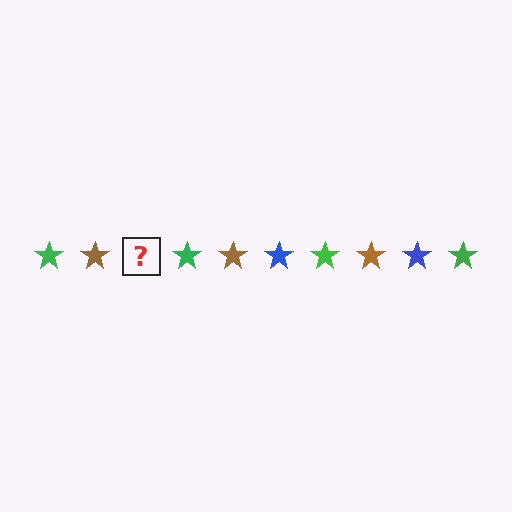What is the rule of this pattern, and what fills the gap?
The rule is that the pattern cycles through green, brown, blue stars. The gap should be filled with a blue star.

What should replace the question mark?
The question mark should be replaced with a blue star.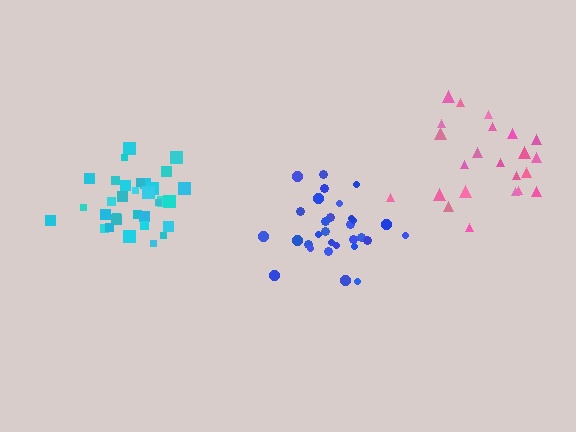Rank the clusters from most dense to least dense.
cyan, blue, pink.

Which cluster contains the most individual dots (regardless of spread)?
Cyan (32).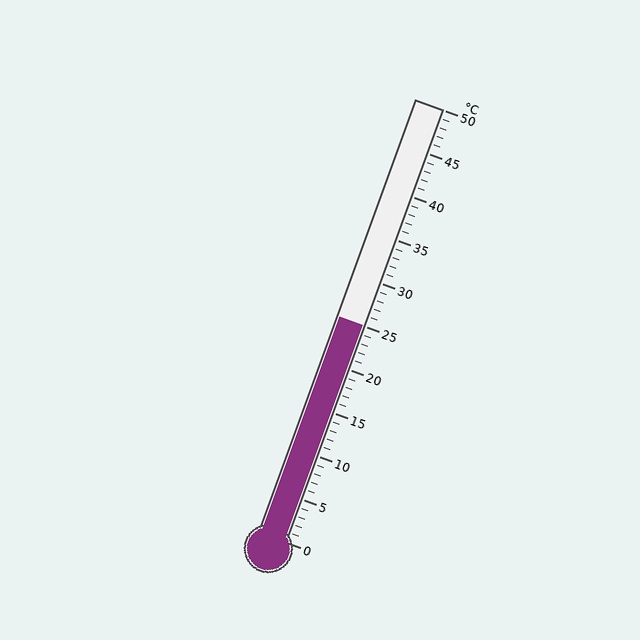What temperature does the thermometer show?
The thermometer shows approximately 25°C.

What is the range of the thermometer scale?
The thermometer scale ranges from 0°C to 50°C.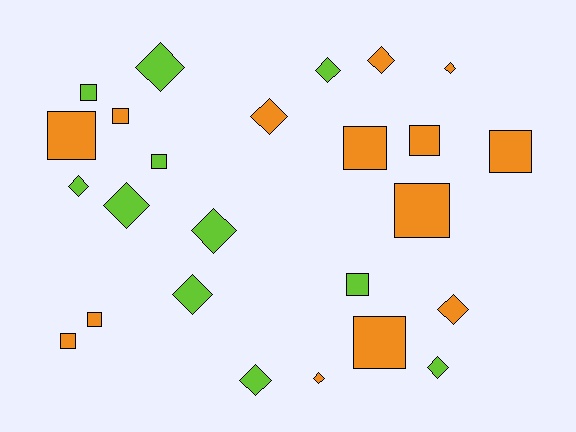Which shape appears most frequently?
Diamond, with 13 objects.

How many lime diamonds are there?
There are 8 lime diamonds.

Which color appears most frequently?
Orange, with 14 objects.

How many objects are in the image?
There are 25 objects.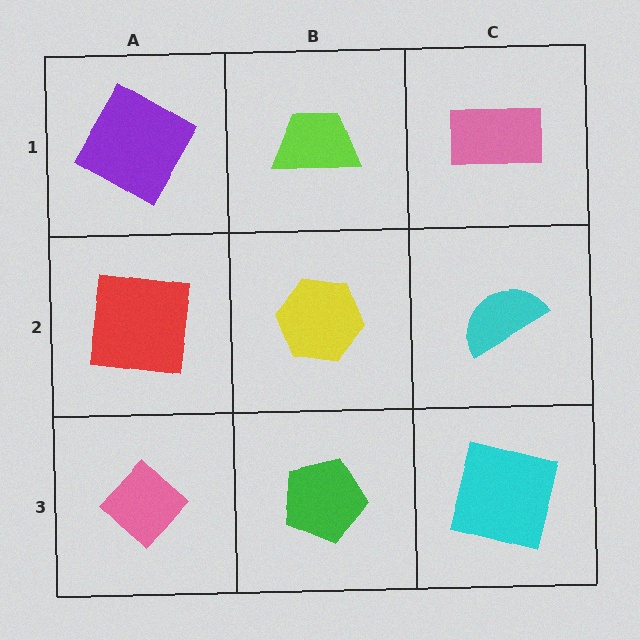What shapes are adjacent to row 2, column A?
A purple square (row 1, column A), a pink diamond (row 3, column A), a yellow hexagon (row 2, column B).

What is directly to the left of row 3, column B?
A pink diamond.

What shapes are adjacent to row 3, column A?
A red square (row 2, column A), a green pentagon (row 3, column B).